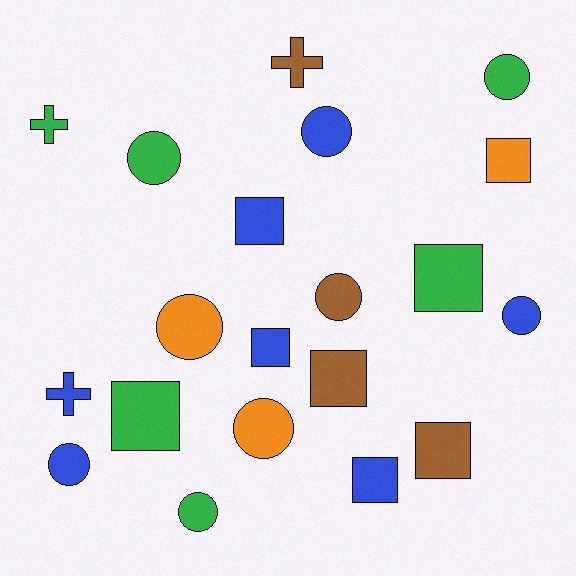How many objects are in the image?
There are 20 objects.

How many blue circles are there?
There are 3 blue circles.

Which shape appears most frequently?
Circle, with 9 objects.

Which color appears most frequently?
Blue, with 7 objects.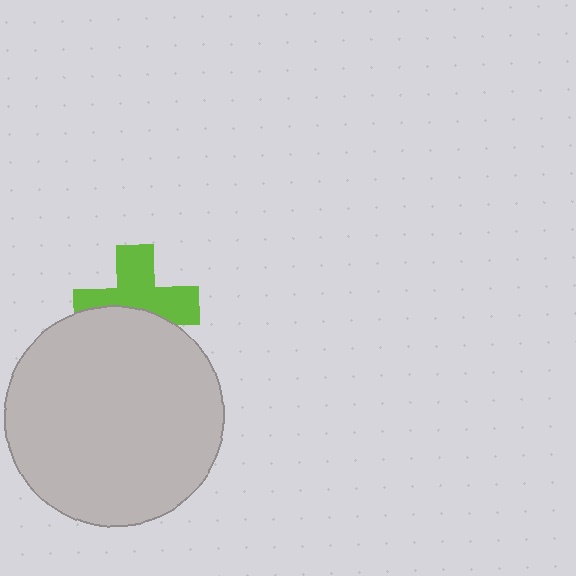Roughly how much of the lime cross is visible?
About half of it is visible (roughly 59%).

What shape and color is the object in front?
The object in front is a light gray circle.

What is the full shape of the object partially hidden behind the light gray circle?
The partially hidden object is a lime cross.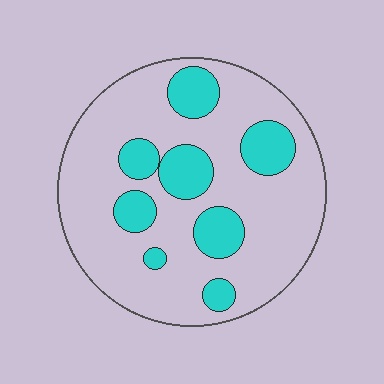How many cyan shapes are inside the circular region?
8.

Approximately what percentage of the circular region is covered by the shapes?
Approximately 25%.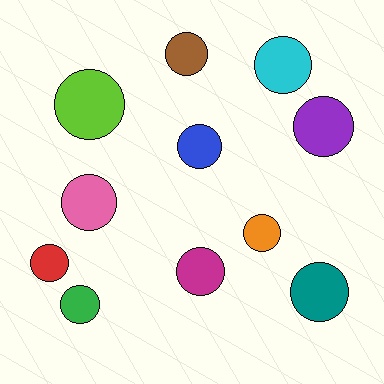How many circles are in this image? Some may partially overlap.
There are 11 circles.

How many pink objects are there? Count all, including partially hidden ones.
There is 1 pink object.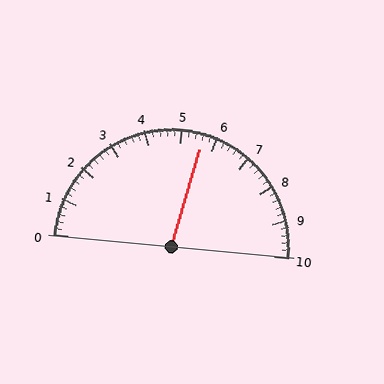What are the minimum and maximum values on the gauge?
The gauge ranges from 0 to 10.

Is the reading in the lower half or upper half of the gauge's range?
The reading is in the upper half of the range (0 to 10).